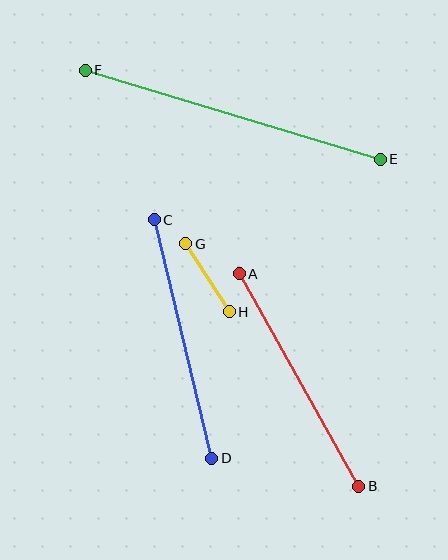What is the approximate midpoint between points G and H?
The midpoint is at approximately (207, 278) pixels.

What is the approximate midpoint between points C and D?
The midpoint is at approximately (183, 339) pixels.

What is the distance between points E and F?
The distance is approximately 308 pixels.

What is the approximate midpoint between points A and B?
The midpoint is at approximately (299, 380) pixels.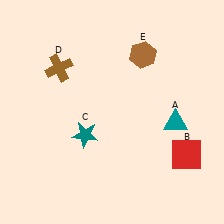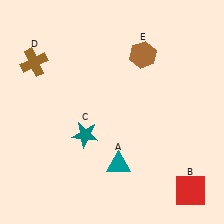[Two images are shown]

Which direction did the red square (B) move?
The red square (B) moved down.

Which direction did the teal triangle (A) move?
The teal triangle (A) moved left.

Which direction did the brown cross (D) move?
The brown cross (D) moved left.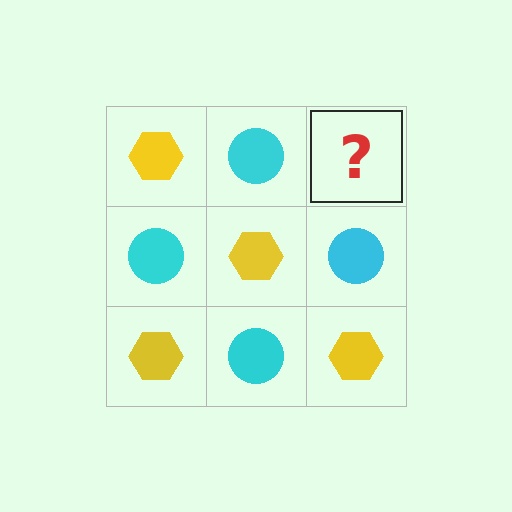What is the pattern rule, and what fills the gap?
The rule is that it alternates yellow hexagon and cyan circle in a checkerboard pattern. The gap should be filled with a yellow hexagon.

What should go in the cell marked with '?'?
The missing cell should contain a yellow hexagon.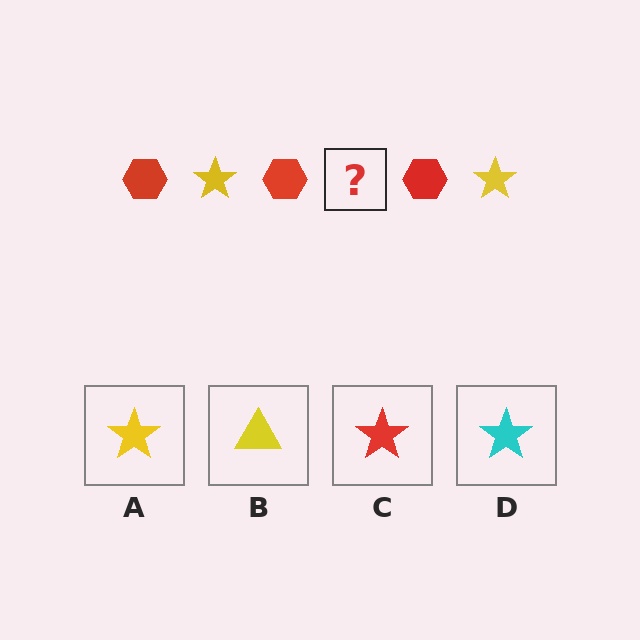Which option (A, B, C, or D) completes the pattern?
A.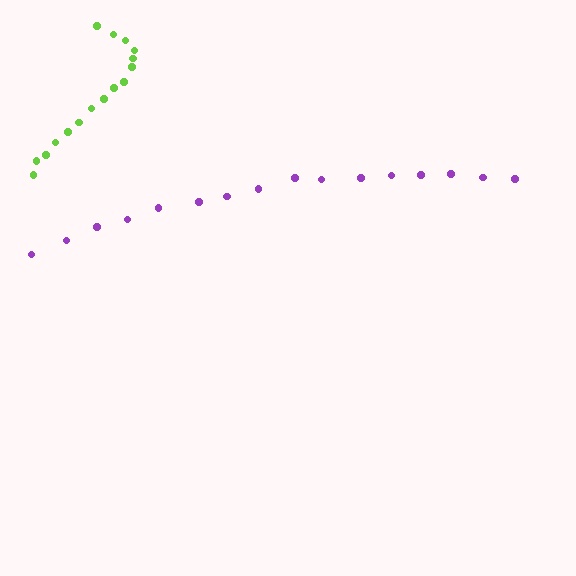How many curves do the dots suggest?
There are 2 distinct paths.